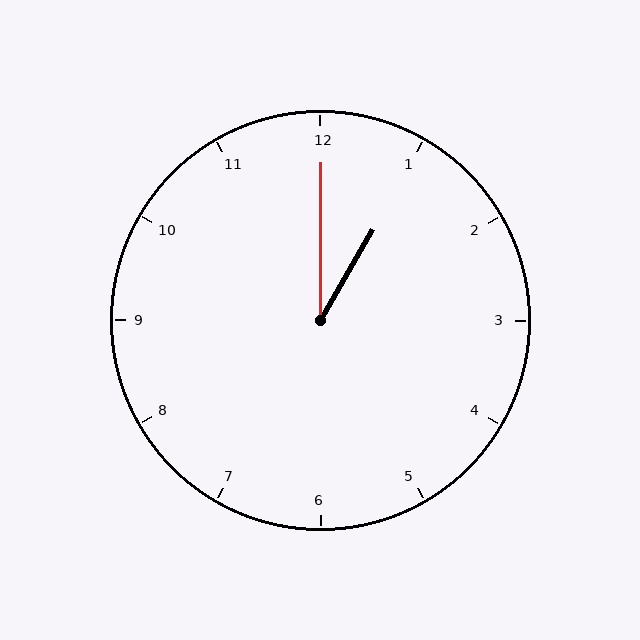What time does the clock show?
1:00.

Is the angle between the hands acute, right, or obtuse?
It is acute.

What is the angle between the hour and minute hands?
Approximately 30 degrees.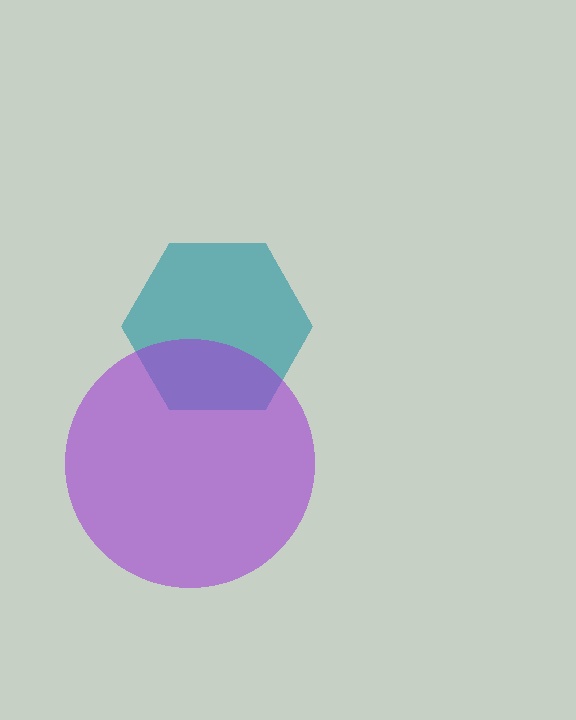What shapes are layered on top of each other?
The layered shapes are: a teal hexagon, a purple circle.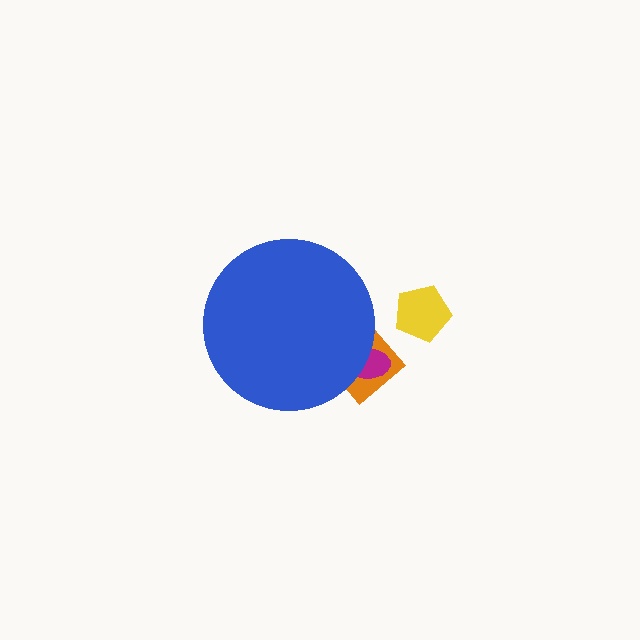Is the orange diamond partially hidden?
Yes, the orange diamond is partially hidden behind the blue circle.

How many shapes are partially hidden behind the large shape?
2 shapes are partially hidden.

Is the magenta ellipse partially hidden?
Yes, the magenta ellipse is partially hidden behind the blue circle.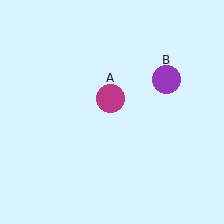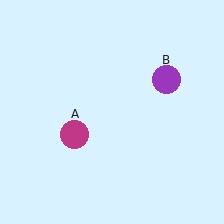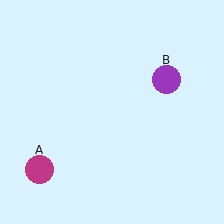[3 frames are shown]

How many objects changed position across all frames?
1 object changed position: magenta circle (object A).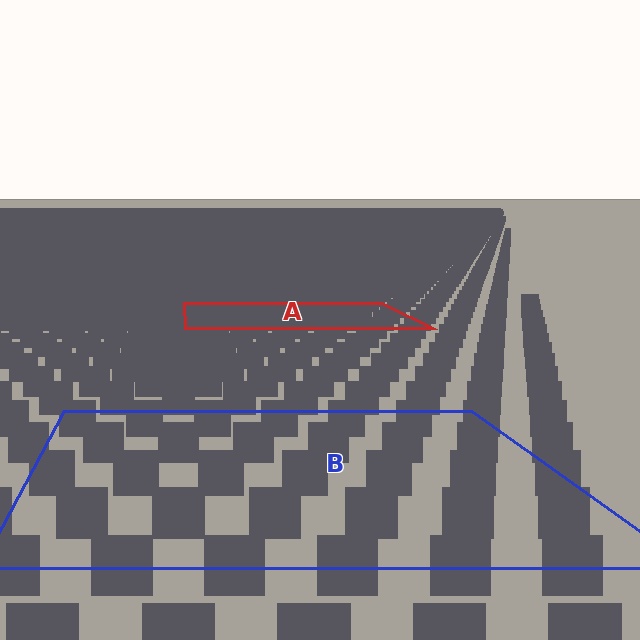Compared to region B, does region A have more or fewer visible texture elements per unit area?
Region A has more texture elements per unit area — they are packed more densely because it is farther away.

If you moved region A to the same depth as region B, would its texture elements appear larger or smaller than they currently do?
They would appear larger. At a closer depth, the same texture elements are projected at a bigger on-screen size.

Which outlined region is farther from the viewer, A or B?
Region A is farther from the viewer — the texture elements inside it appear smaller and more densely packed.